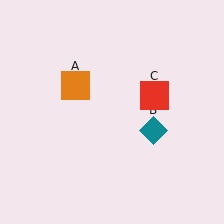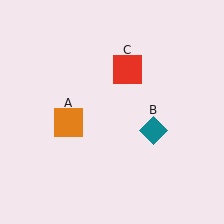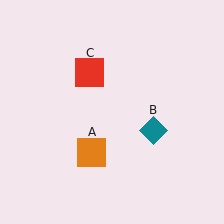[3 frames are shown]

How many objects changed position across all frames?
2 objects changed position: orange square (object A), red square (object C).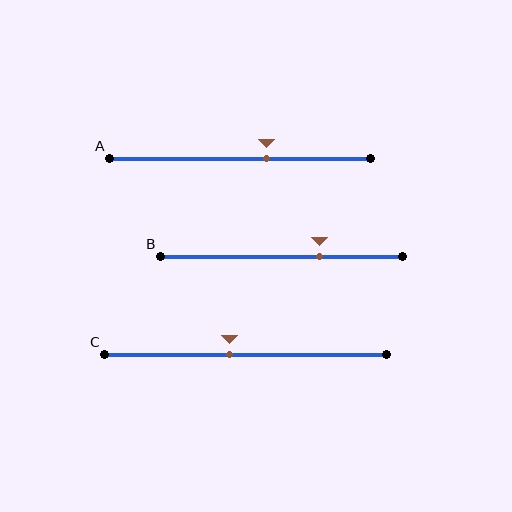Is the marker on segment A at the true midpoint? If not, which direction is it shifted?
No, the marker on segment A is shifted to the right by about 10% of the segment length.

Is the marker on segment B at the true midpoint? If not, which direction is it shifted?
No, the marker on segment B is shifted to the right by about 16% of the segment length.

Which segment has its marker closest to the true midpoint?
Segment C has its marker closest to the true midpoint.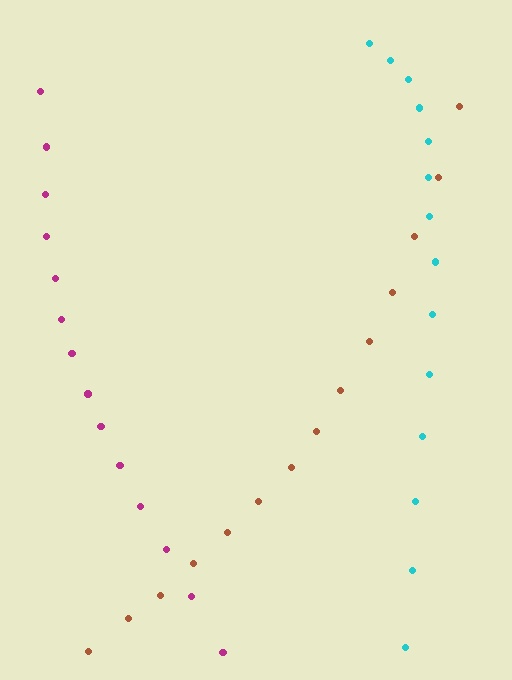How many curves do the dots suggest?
There are 3 distinct paths.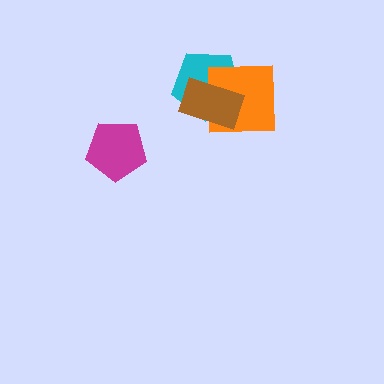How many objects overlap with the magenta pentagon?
0 objects overlap with the magenta pentagon.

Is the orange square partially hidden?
Yes, it is partially covered by another shape.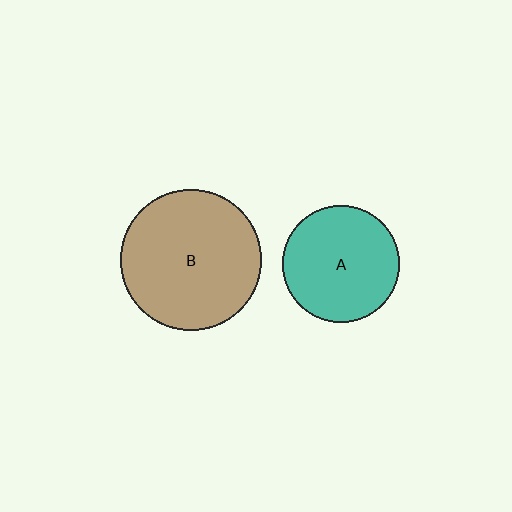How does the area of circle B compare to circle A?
Approximately 1.4 times.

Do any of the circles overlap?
No, none of the circles overlap.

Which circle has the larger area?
Circle B (brown).